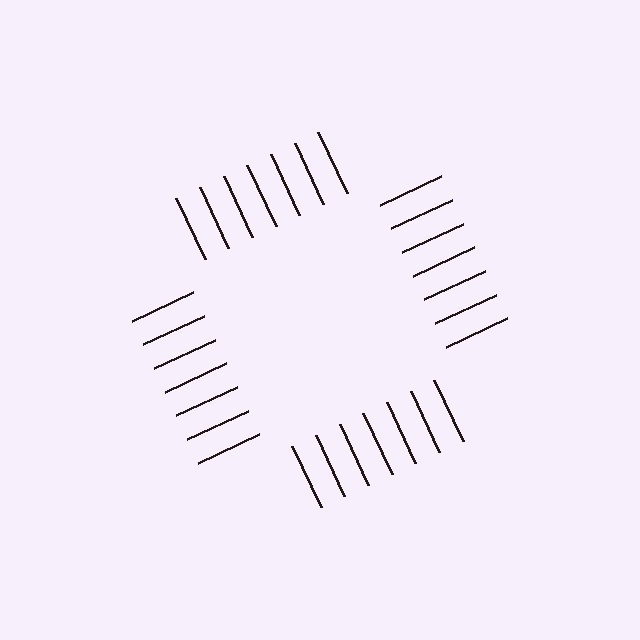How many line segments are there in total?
28 — 7 along each of the 4 edges.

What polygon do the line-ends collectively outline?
An illusory square — the line segments terminate on its edges but no continuous stroke is drawn.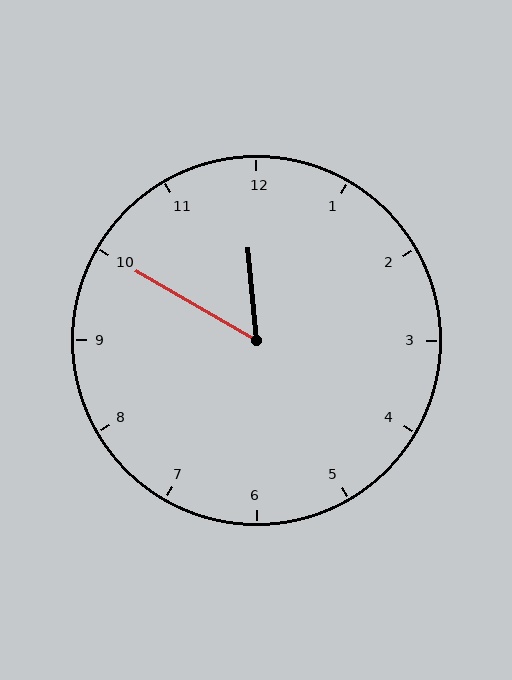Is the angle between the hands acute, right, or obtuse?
It is acute.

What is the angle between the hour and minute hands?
Approximately 55 degrees.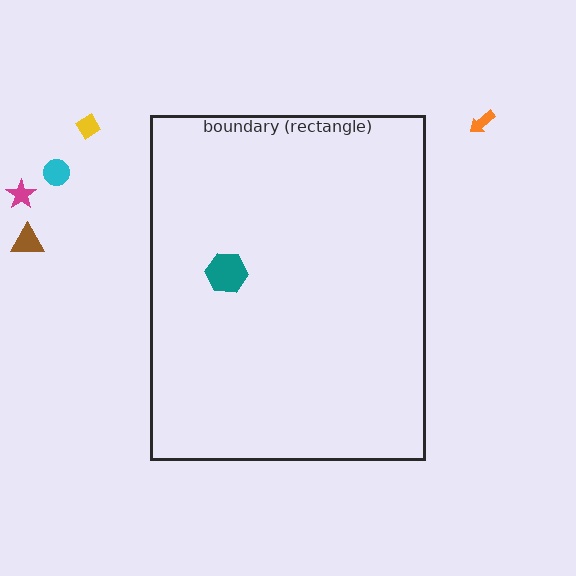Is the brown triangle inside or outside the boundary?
Outside.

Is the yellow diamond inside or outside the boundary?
Outside.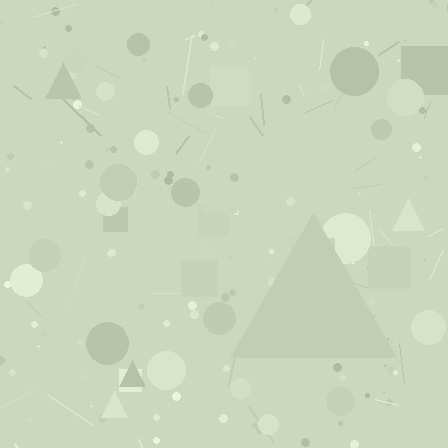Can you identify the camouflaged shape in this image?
The camouflaged shape is a triangle.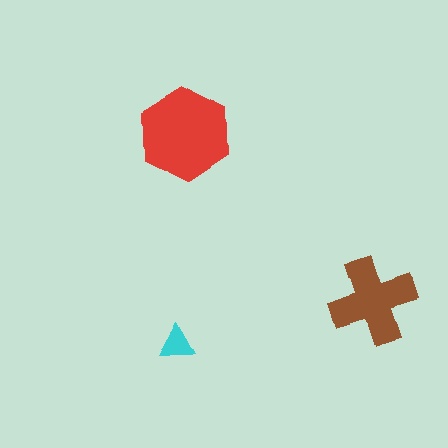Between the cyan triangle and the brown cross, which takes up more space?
The brown cross.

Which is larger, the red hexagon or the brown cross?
The red hexagon.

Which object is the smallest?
The cyan triangle.